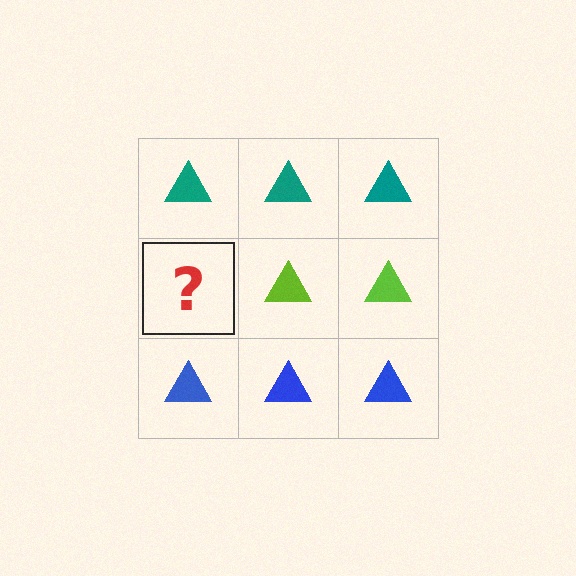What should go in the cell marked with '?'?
The missing cell should contain a lime triangle.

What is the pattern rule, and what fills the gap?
The rule is that each row has a consistent color. The gap should be filled with a lime triangle.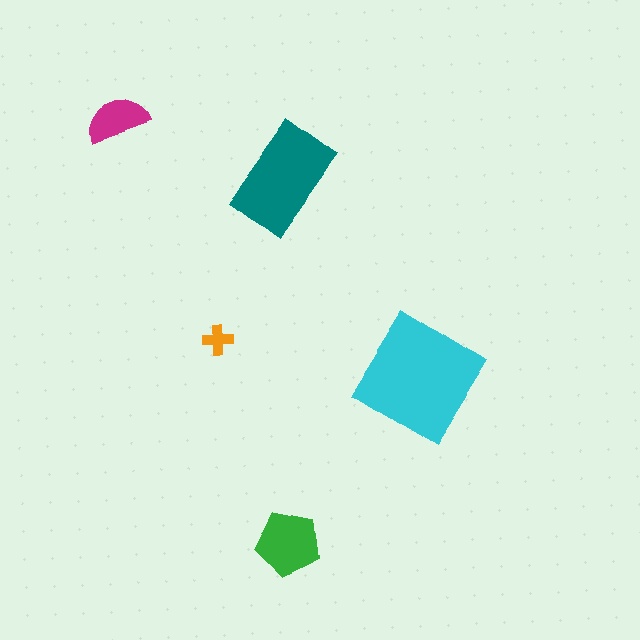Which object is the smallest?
The orange cross.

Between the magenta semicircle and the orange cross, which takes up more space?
The magenta semicircle.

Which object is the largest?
The cyan diamond.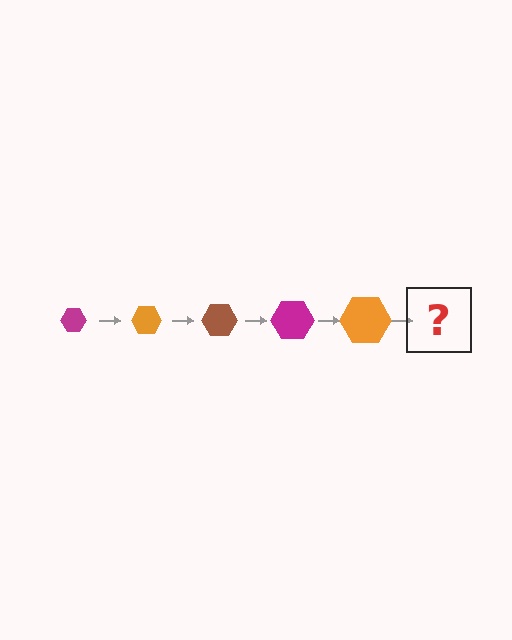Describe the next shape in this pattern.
It should be a brown hexagon, larger than the previous one.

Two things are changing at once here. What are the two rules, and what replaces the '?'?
The two rules are that the hexagon grows larger each step and the color cycles through magenta, orange, and brown. The '?' should be a brown hexagon, larger than the previous one.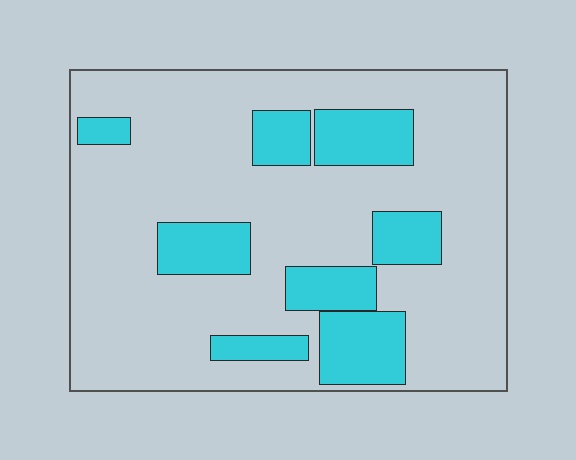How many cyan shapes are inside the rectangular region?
8.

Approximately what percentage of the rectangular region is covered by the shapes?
Approximately 25%.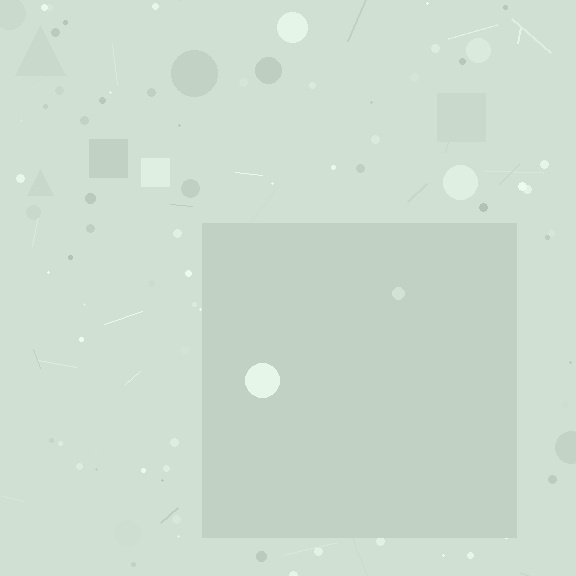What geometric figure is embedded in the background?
A square is embedded in the background.